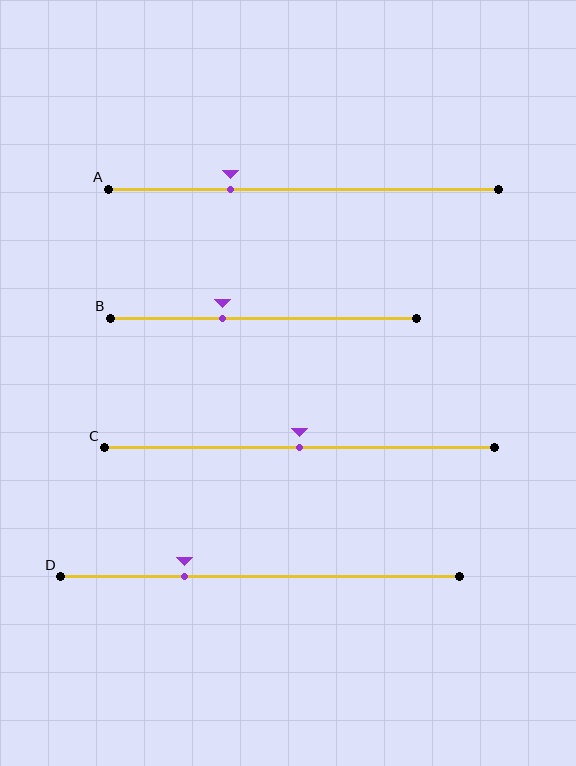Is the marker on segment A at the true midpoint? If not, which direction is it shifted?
No, the marker on segment A is shifted to the left by about 19% of the segment length.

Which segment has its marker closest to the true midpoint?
Segment C has its marker closest to the true midpoint.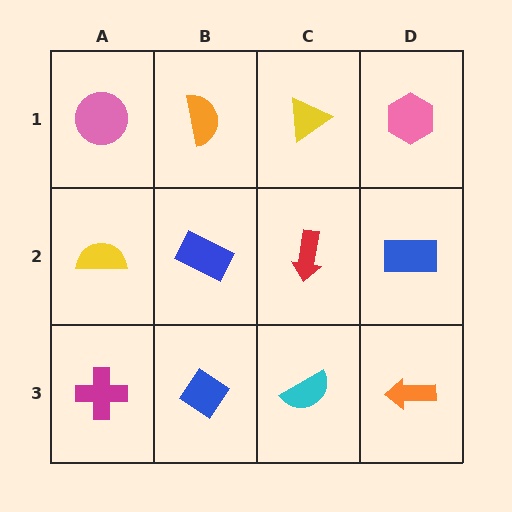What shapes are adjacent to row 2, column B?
An orange semicircle (row 1, column B), a blue diamond (row 3, column B), a yellow semicircle (row 2, column A), a red arrow (row 2, column C).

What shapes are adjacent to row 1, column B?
A blue rectangle (row 2, column B), a pink circle (row 1, column A), a yellow triangle (row 1, column C).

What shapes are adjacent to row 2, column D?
A pink hexagon (row 1, column D), an orange arrow (row 3, column D), a red arrow (row 2, column C).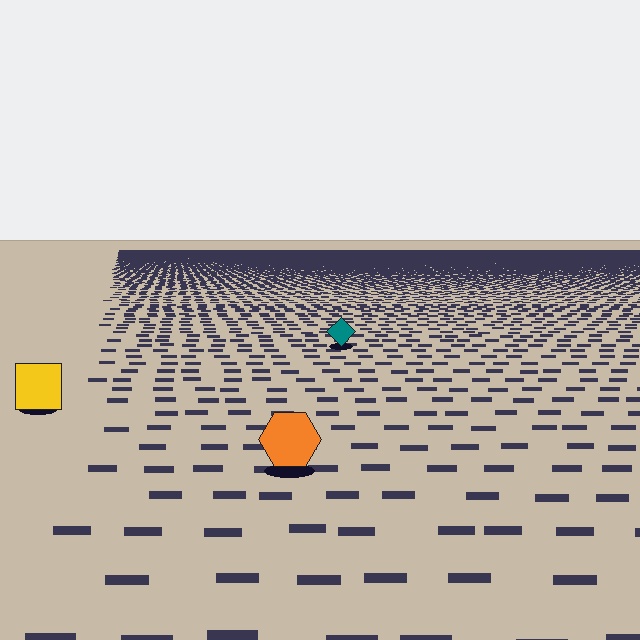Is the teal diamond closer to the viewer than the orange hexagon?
No. The orange hexagon is closer — you can tell from the texture gradient: the ground texture is coarser near it.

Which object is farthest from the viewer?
The teal diamond is farthest from the viewer. It appears smaller and the ground texture around it is denser.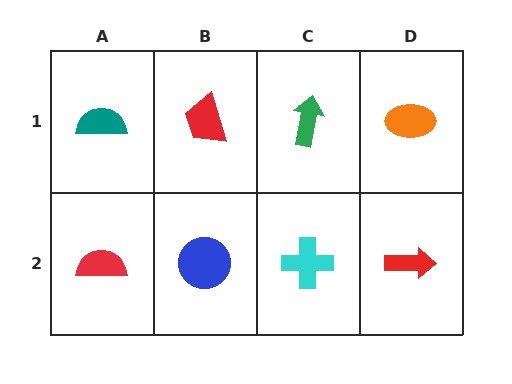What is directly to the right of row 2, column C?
A red arrow.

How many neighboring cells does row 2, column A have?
2.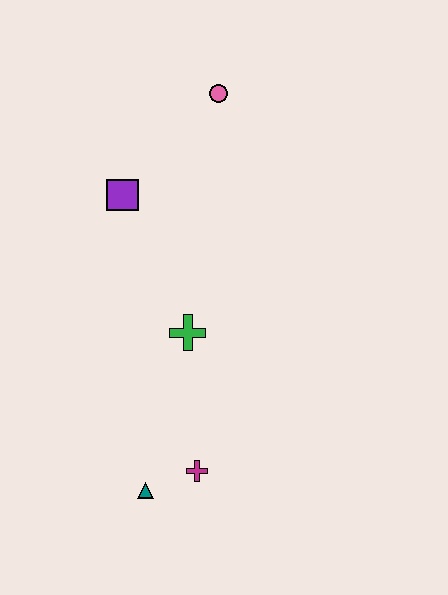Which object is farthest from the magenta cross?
The pink circle is farthest from the magenta cross.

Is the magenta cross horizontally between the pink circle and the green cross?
Yes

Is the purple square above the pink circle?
No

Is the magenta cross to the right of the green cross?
Yes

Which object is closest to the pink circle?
The purple square is closest to the pink circle.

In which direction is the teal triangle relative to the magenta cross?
The teal triangle is to the left of the magenta cross.